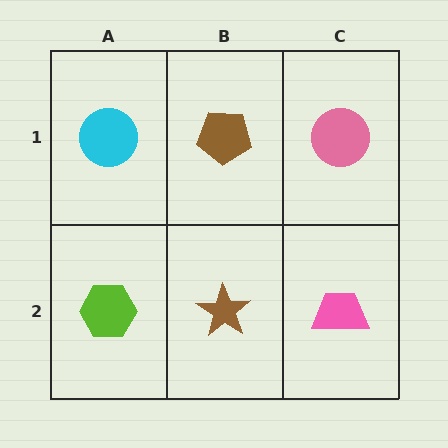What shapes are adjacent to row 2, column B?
A brown pentagon (row 1, column B), a lime hexagon (row 2, column A), a pink trapezoid (row 2, column C).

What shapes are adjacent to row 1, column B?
A brown star (row 2, column B), a cyan circle (row 1, column A), a pink circle (row 1, column C).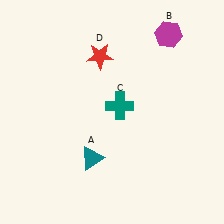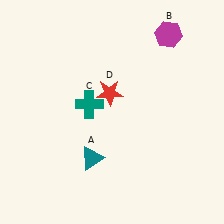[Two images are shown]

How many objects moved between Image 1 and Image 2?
2 objects moved between the two images.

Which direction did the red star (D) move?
The red star (D) moved down.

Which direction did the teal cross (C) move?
The teal cross (C) moved left.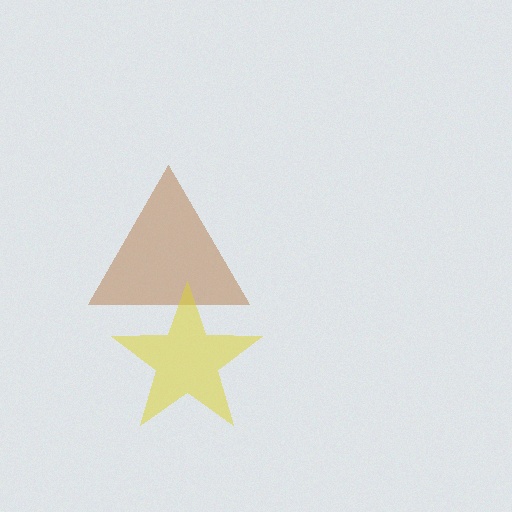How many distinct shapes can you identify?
There are 2 distinct shapes: a brown triangle, a yellow star.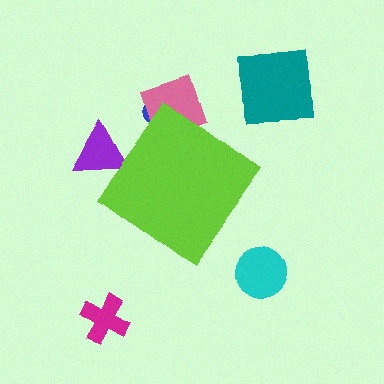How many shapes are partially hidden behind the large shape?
3 shapes are partially hidden.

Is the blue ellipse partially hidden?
Yes, the blue ellipse is partially hidden behind the lime diamond.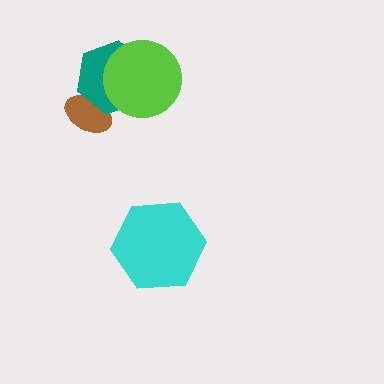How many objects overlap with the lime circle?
1 object overlaps with the lime circle.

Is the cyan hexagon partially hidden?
No, no other shape covers it.